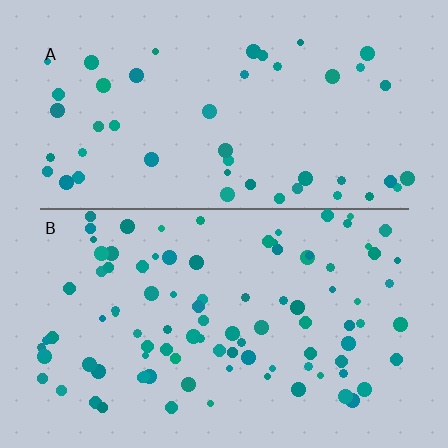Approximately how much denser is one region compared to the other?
Approximately 2.0× — region B over region A.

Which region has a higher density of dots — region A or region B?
B (the bottom).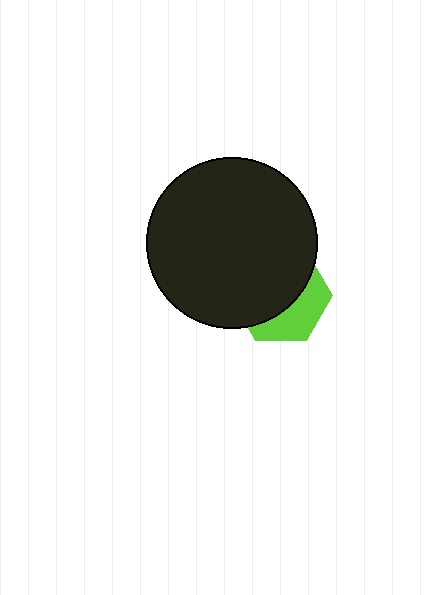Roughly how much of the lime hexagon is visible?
A small part of it is visible (roughly 38%).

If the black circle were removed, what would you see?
You would see the complete lime hexagon.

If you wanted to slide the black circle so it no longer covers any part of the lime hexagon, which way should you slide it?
Slide it toward the upper-left — that is the most direct way to separate the two shapes.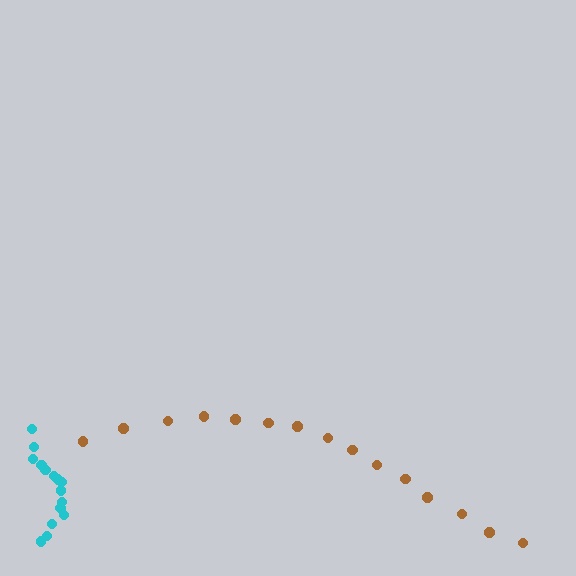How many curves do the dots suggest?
There are 2 distinct paths.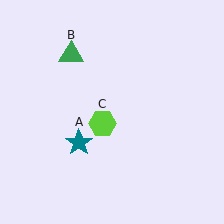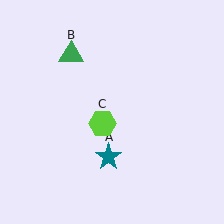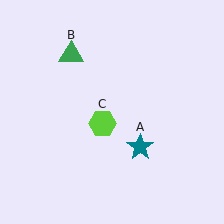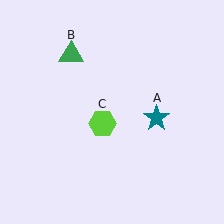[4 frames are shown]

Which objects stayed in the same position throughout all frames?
Green triangle (object B) and lime hexagon (object C) remained stationary.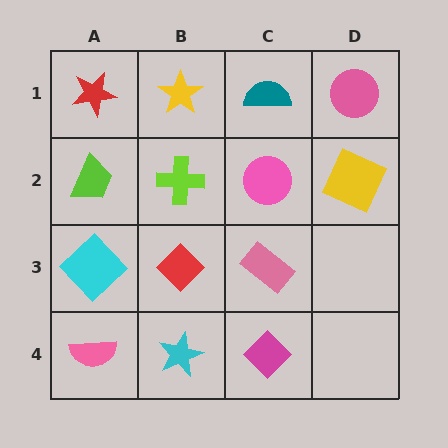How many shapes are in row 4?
3 shapes.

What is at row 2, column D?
A yellow square.